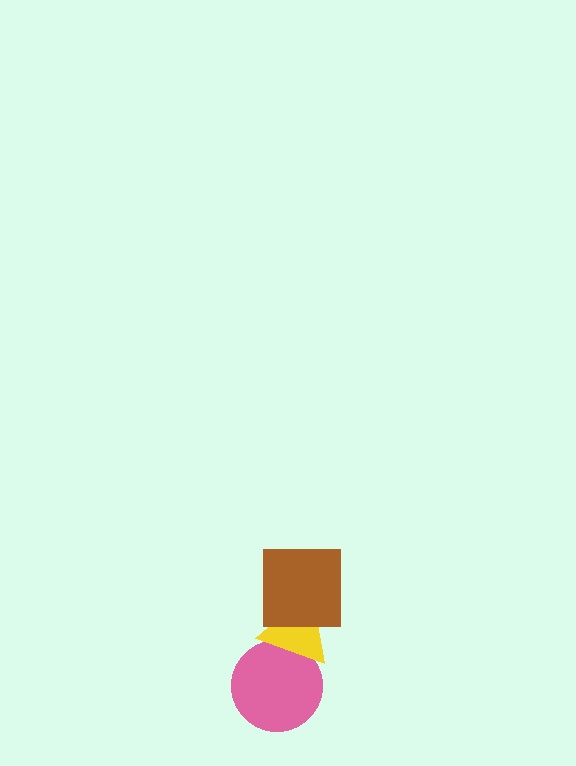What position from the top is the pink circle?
The pink circle is 3rd from the top.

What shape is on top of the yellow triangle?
The brown square is on top of the yellow triangle.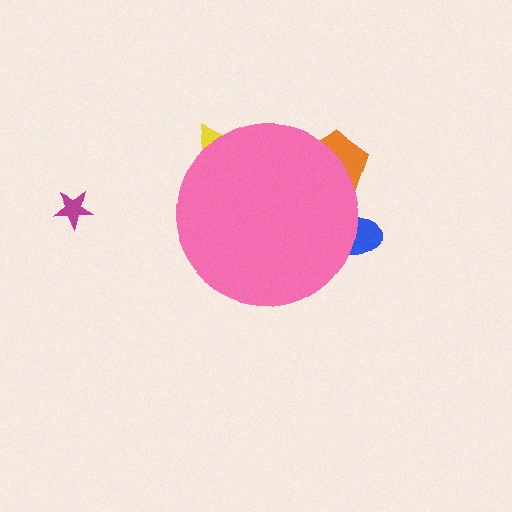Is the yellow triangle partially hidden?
Yes, the yellow triangle is partially hidden behind the pink circle.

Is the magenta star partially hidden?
No, the magenta star is fully visible.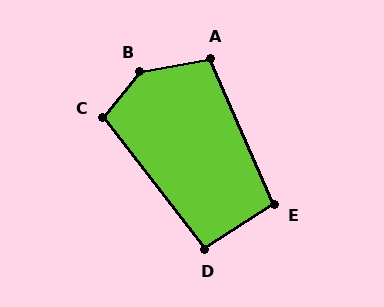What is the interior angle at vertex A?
Approximately 103 degrees (obtuse).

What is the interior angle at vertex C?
Approximately 103 degrees (obtuse).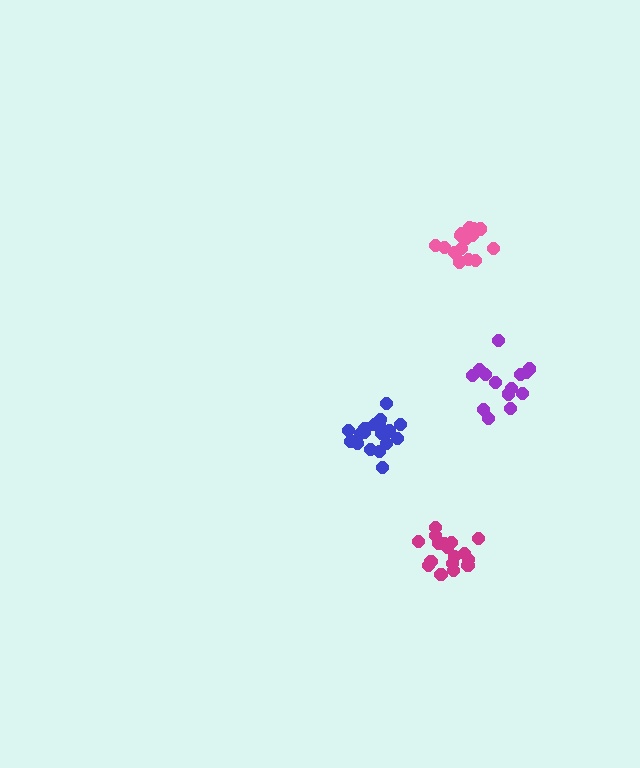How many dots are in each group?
Group 1: 18 dots, Group 2: 14 dots, Group 3: 18 dots, Group 4: 16 dots (66 total).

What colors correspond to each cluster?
The clusters are colored: blue, purple, magenta, pink.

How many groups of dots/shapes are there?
There are 4 groups.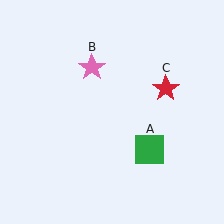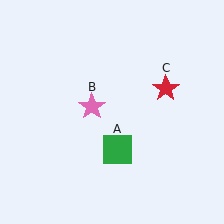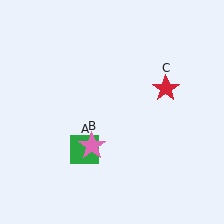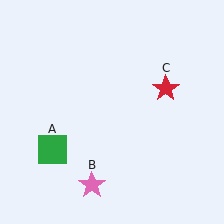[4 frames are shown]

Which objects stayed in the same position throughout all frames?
Red star (object C) remained stationary.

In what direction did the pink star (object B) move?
The pink star (object B) moved down.